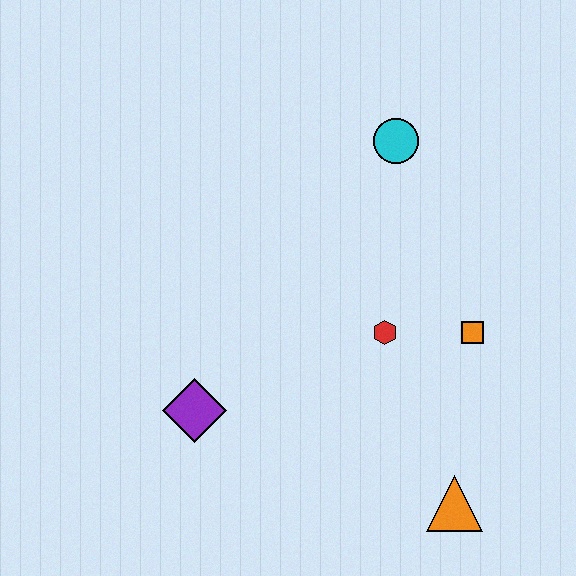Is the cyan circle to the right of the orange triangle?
No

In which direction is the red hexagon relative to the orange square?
The red hexagon is to the left of the orange square.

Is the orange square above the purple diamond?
Yes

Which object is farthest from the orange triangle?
The cyan circle is farthest from the orange triangle.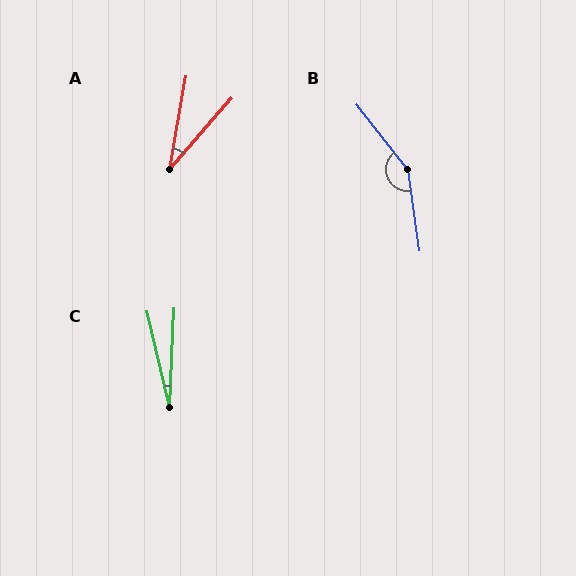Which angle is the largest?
B, at approximately 150 degrees.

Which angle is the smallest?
C, at approximately 16 degrees.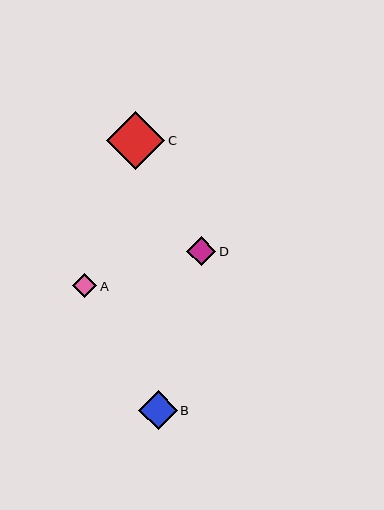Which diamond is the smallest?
Diamond A is the smallest with a size of approximately 25 pixels.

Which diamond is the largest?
Diamond C is the largest with a size of approximately 58 pixels.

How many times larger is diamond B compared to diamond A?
Diamond B is approximately 1.6 times the size of diamond A.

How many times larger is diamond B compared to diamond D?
Diamond B is approximately 1.3 times the size of diamond D.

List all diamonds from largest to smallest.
From largest to smallest: C, B, D, A.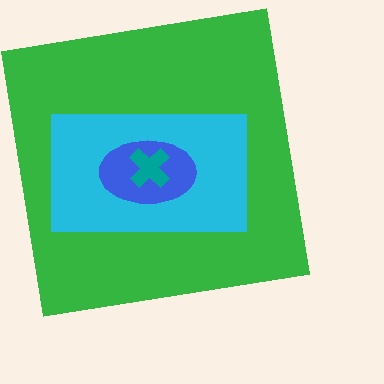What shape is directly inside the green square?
The cyan rectangle.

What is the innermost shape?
The teal cross.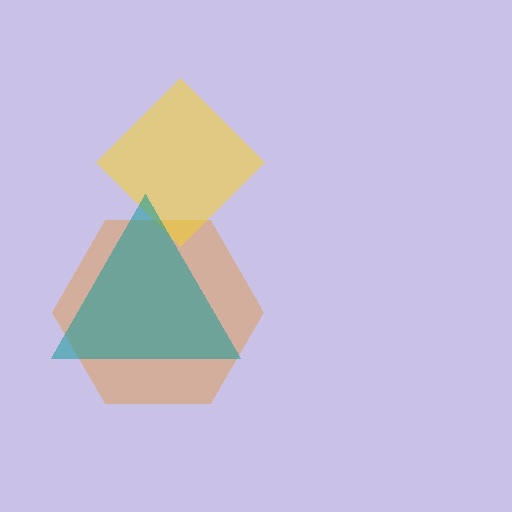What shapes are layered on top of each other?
The layered shapes are: an orange hexagon, a yellow diamond, a teal triangle.